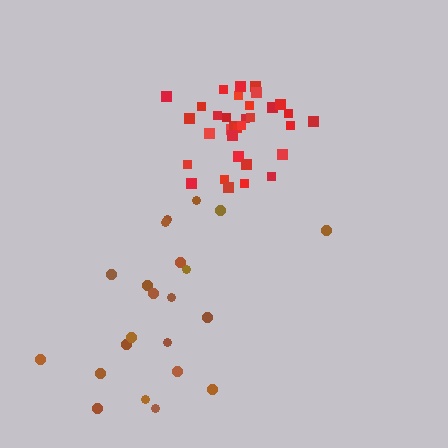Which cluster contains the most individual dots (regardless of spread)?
Red (33).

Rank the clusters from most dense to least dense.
red, brown.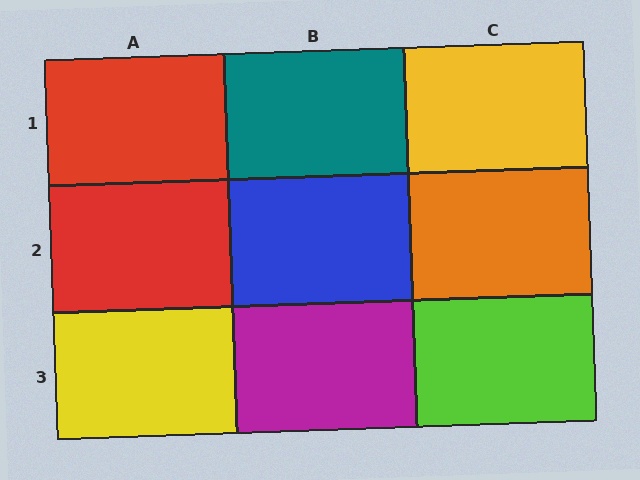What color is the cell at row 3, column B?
Magenta.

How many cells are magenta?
1 cell is magenta.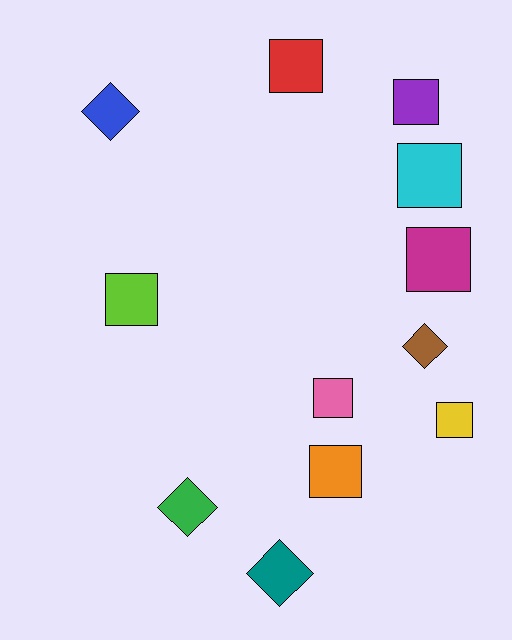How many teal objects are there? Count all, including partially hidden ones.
There is 1 teal object.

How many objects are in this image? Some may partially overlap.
There are 12 objects.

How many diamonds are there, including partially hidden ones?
There are 4 diamonds.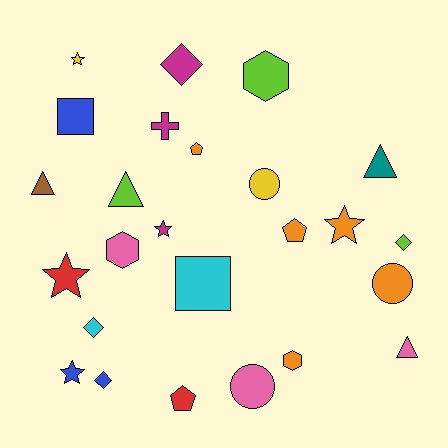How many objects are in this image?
There are 25 objects.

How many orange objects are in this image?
There are 5 orange objects.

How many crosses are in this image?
There is 1 cross.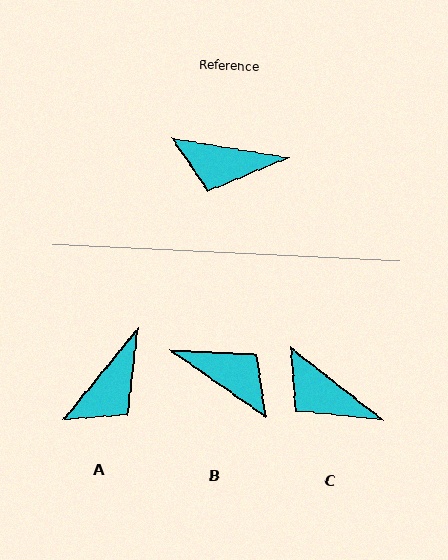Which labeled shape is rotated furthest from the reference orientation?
B, about 155 degrees away.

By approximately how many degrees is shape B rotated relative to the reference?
Approximately 155 degrees counter-clockwise.